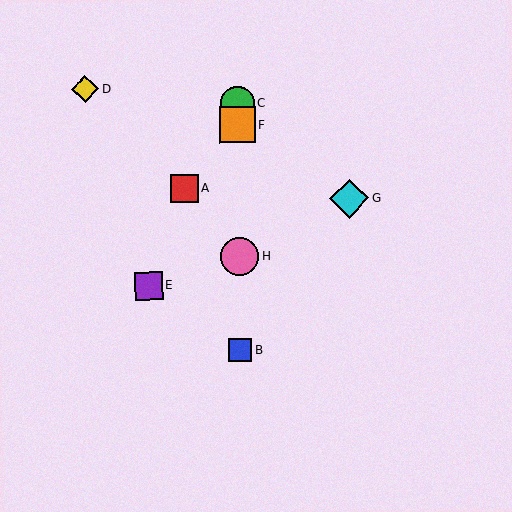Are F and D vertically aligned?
No, F is at x≈238 and D is at x≈85.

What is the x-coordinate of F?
Object F is at x≈238.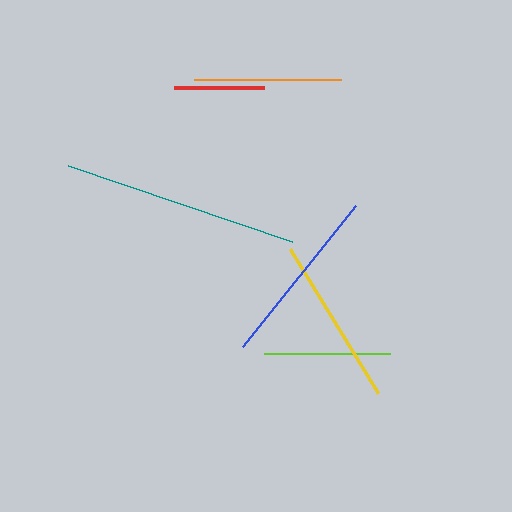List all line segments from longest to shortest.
From longest to shortest: teal, blue, yellow, orange, lime, red.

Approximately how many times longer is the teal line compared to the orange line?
The teal line is approximately 1.6 times the length of the orange line.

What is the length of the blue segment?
The blue segment is approximately 181 pixels long.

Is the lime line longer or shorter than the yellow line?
The yellow line is longer than the lime line.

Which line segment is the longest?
The teal line is the longest at approximately 237 pixels.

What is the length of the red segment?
The red segment is approximately 90 pixels long.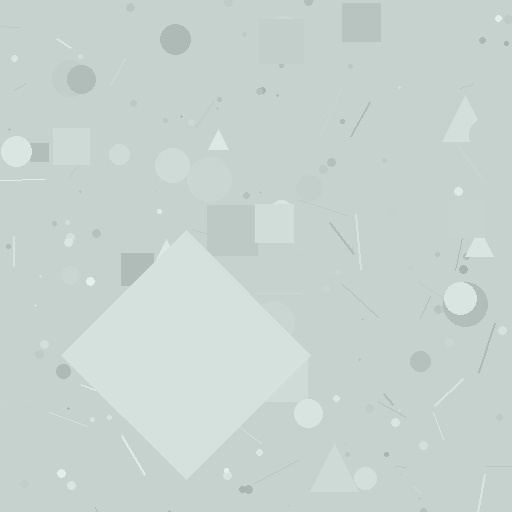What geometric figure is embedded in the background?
A diamond is embedded in the background.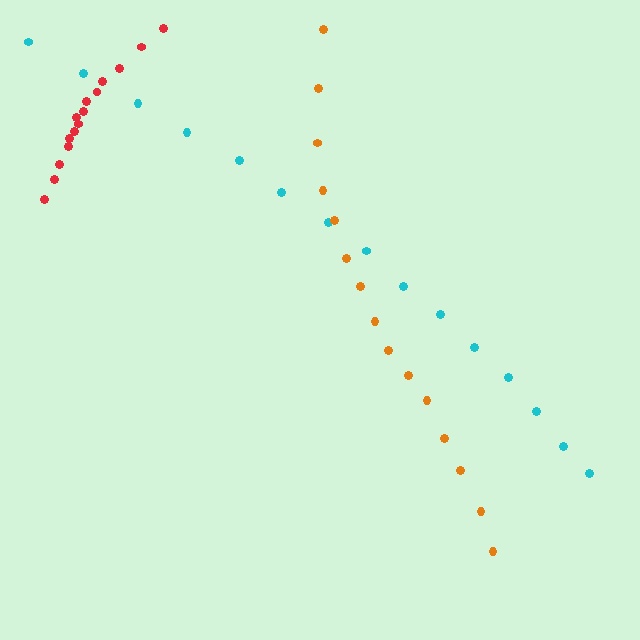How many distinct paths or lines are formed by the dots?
There are 3 distinct paths.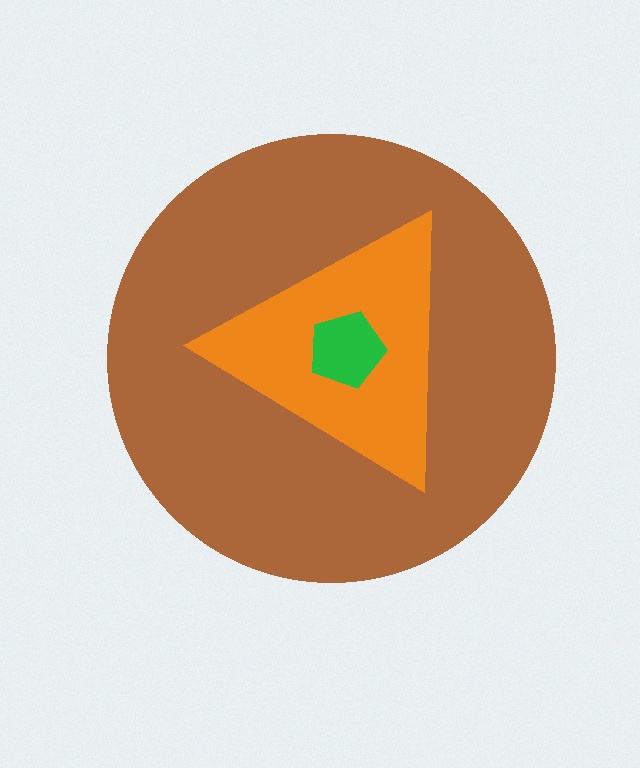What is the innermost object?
The green pentagon.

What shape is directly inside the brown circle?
The orange triangle.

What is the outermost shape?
The brown circle.